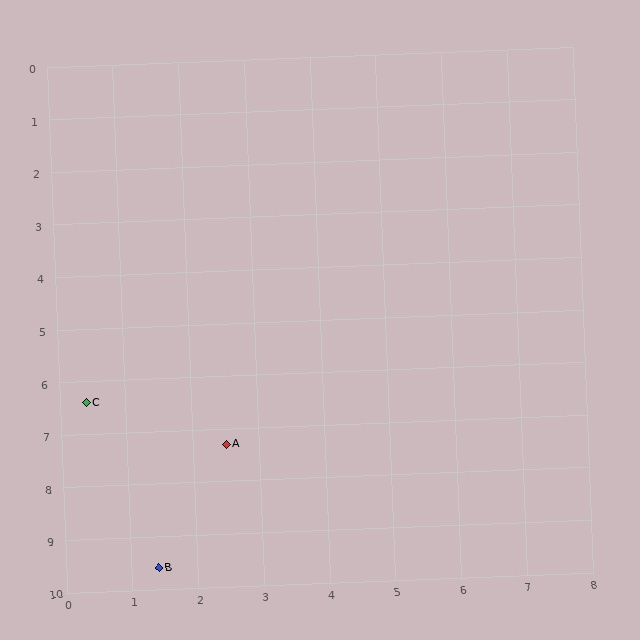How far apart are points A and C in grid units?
Points A and C are about 2.3 grid units apart.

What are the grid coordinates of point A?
Point A is at approximately (2.5, 7.3).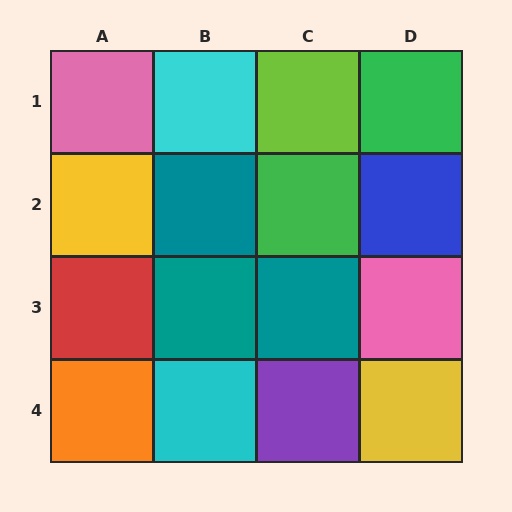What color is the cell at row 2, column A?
Yellow.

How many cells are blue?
1 cell is blue.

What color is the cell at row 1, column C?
Lime.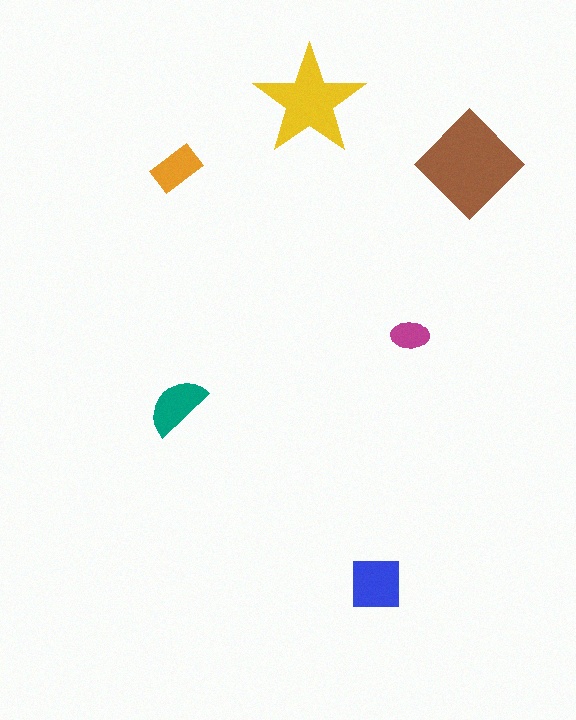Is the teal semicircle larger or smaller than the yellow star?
Smaller.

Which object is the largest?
The brown diamond.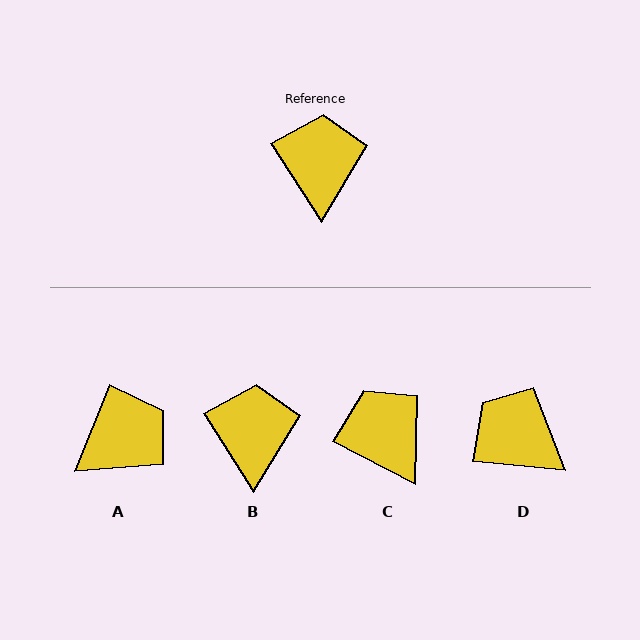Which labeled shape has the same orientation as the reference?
B.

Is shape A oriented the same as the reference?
No, it is off by about 54 degrees.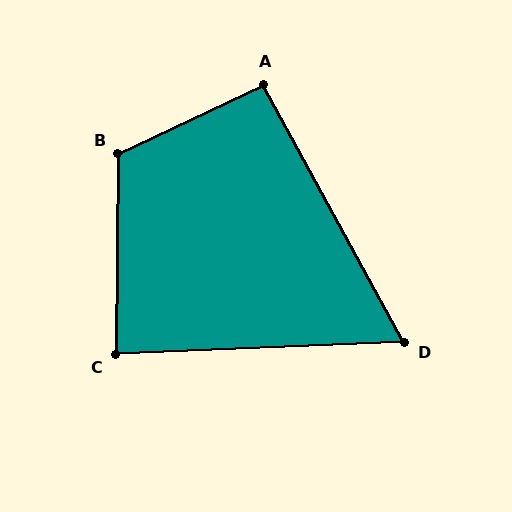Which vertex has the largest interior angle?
B, at approximately 116 degrees.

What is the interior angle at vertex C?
Approximately 87 degrees (approximately right).